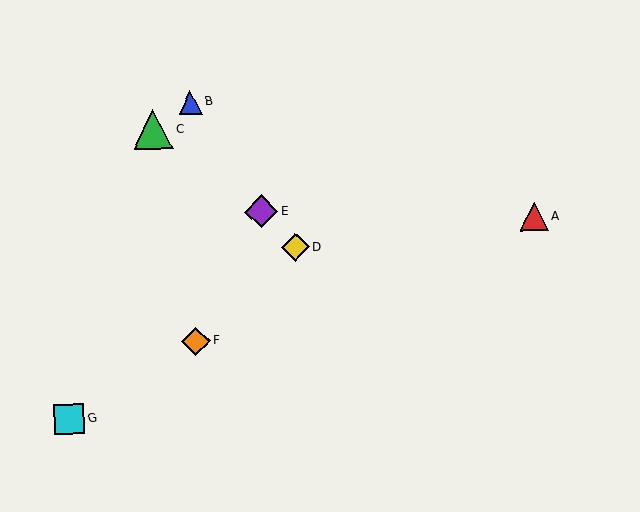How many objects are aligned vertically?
2 objects (B, F) are aligned vertically.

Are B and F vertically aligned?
Yes, both are at x≈190.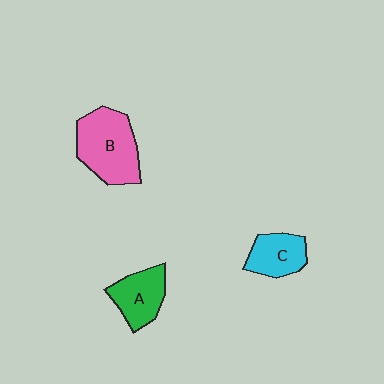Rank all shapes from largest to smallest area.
From largest to smallest: B (pink), A (green), C (cyan).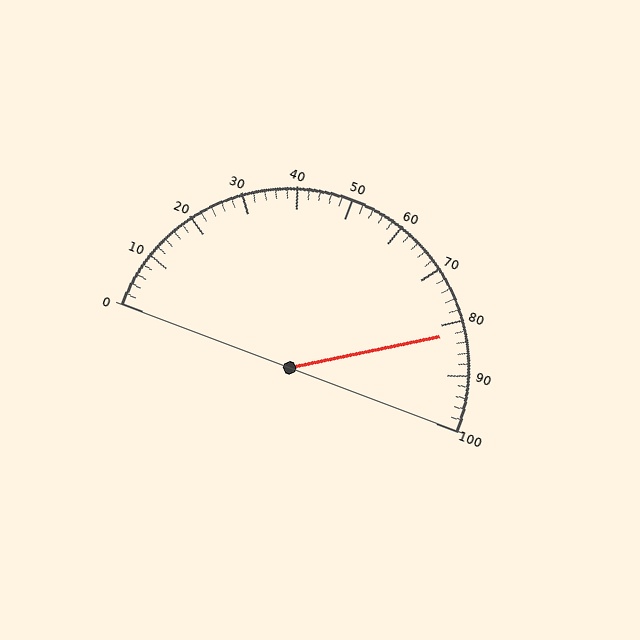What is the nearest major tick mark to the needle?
The nearest major tick mark is 80.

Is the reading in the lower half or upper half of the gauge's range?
The reading is in the upper half of the range (0 to 100).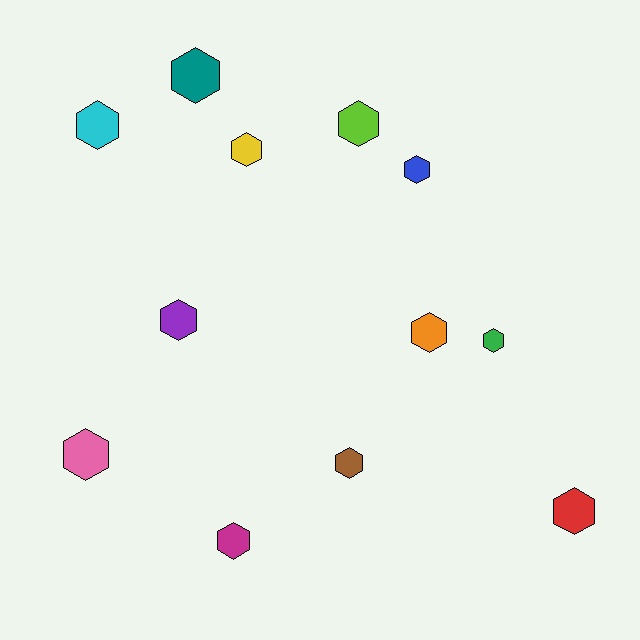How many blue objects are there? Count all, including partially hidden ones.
There is 1 blue object.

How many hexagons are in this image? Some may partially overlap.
There are 12 hexagons.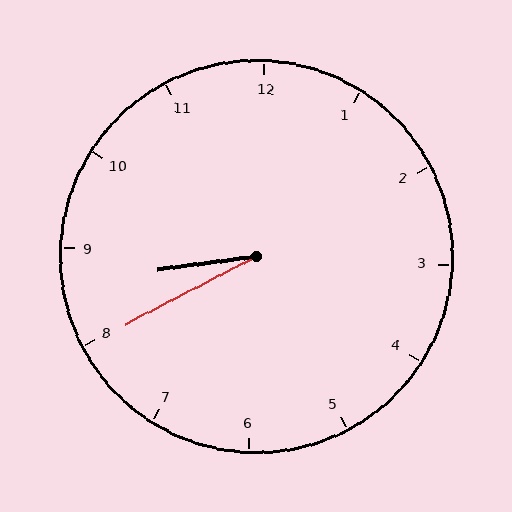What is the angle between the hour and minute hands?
Approximately 20 degrees.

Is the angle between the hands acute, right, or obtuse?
It is acute.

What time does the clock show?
8:40.